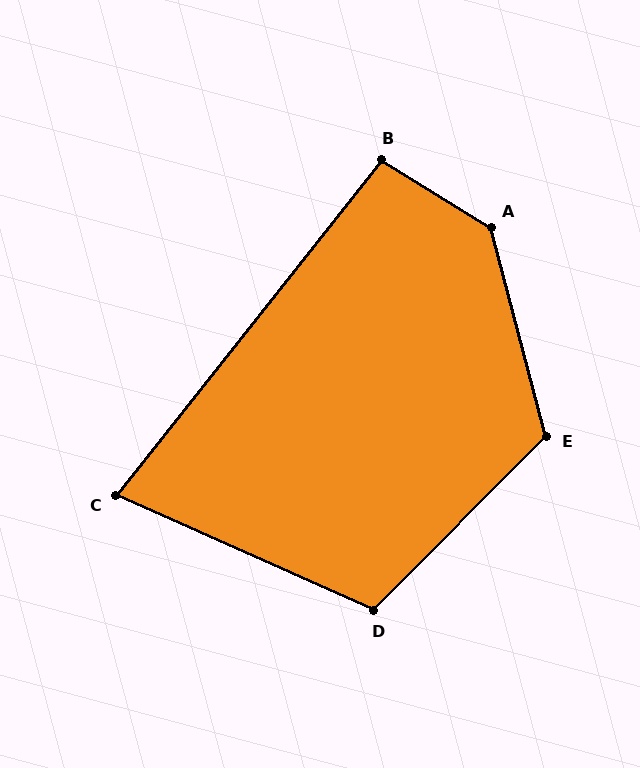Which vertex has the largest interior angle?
A, at approximately 136 degrees.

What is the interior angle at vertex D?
Approximately 111 degrees (obtuse).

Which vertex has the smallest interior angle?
C, at approximately 76 degrees.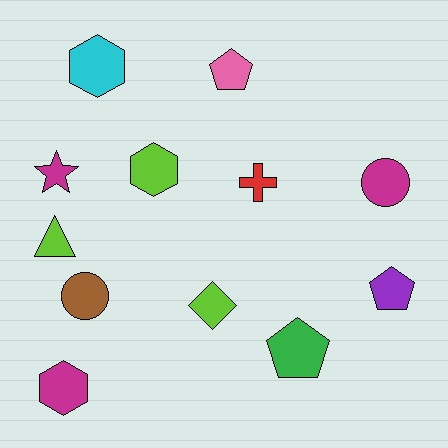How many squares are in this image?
There are no squares.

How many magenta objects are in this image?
There are 3 magenta objects.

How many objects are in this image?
There are 12 objects.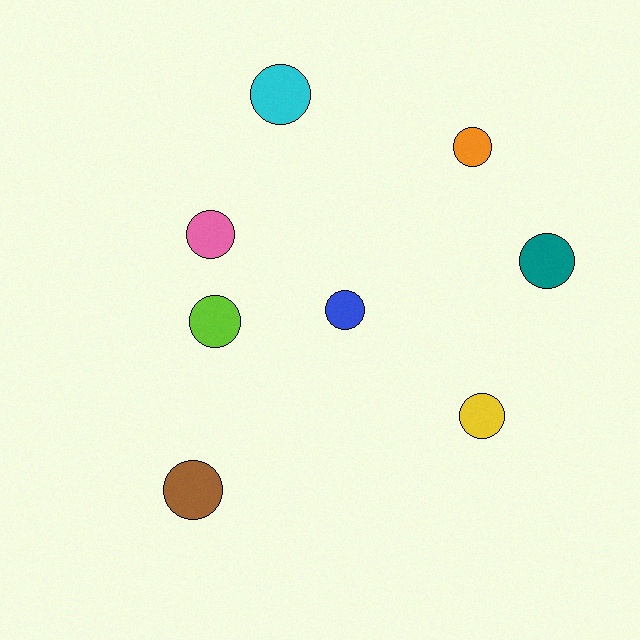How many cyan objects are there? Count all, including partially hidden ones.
There is 1 cyan object.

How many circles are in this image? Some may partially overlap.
There are 8 circles.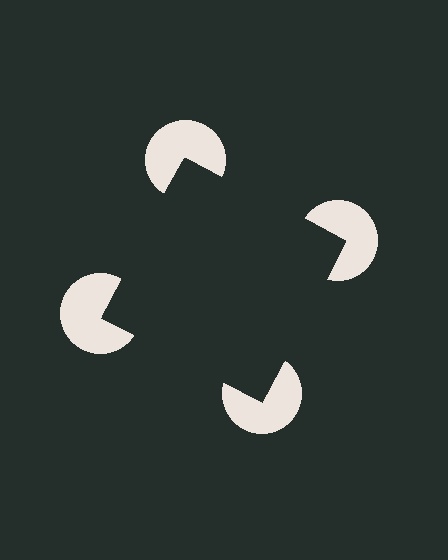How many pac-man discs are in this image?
There are 4 — one at each vertex of the illusory square.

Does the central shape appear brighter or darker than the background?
It typically appears slightly darker than the background, even though no actual brightness change is drawn.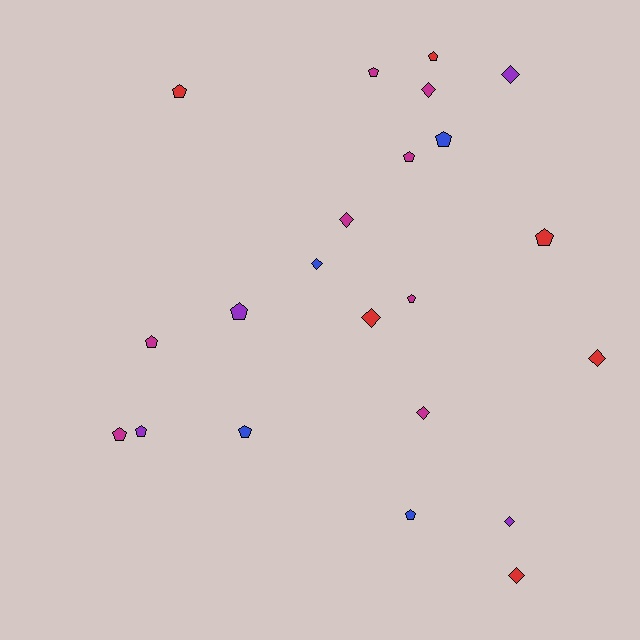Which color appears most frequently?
Magenta, with 8 objects.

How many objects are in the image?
There are 22 objects.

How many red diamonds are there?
There are 3 red diamonds.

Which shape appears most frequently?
Pentagon, with 13 objects.